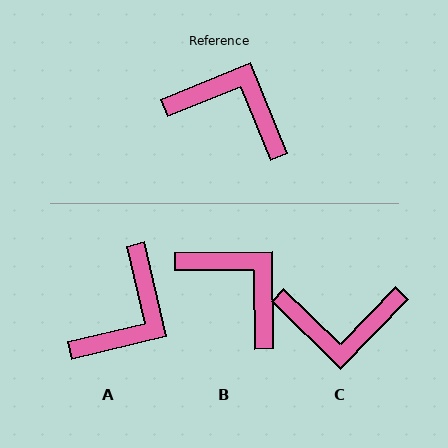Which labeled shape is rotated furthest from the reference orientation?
C, about 157 degrees away.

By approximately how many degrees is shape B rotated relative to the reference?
Approximately 22 degrees clockwise.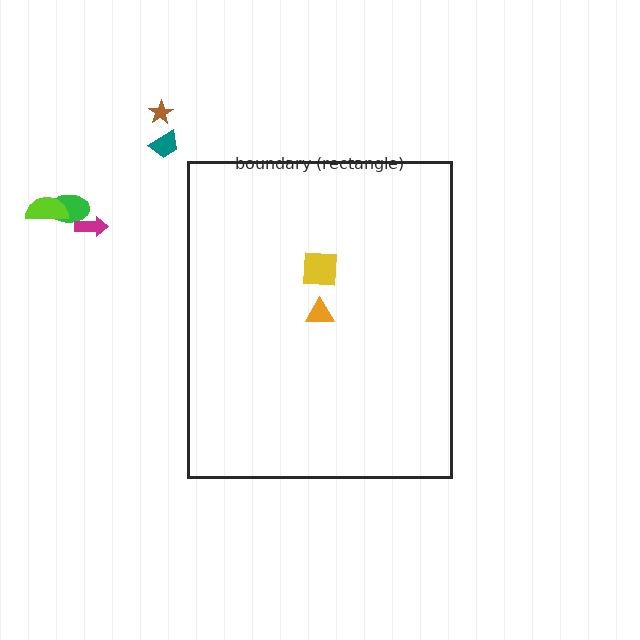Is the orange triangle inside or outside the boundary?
Inside.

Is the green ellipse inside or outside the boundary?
Outside.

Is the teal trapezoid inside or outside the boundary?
Outside.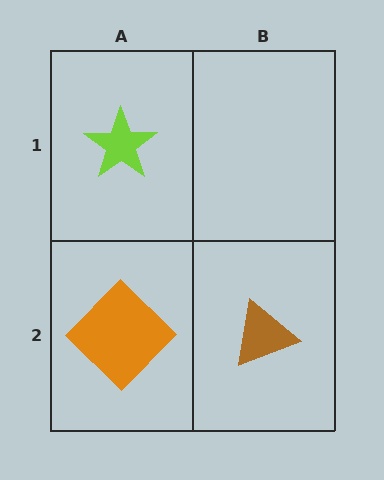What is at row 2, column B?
A brown triangle.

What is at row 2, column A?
An orange diamond.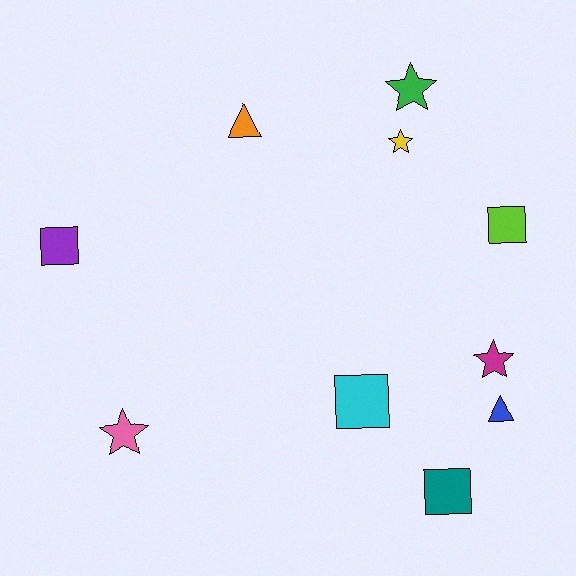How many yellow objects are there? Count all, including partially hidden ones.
There is 1 yellow object.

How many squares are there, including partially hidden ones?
There are 4 squares.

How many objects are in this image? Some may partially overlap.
There are 10 objects.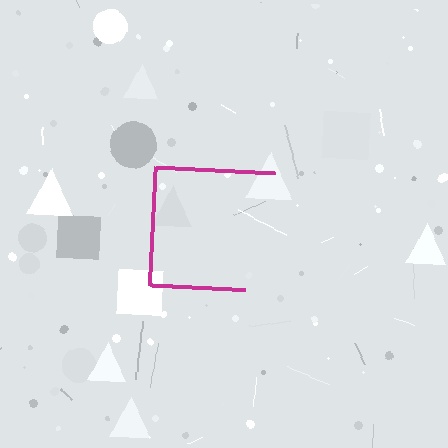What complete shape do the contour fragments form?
The contour fragments form a square.